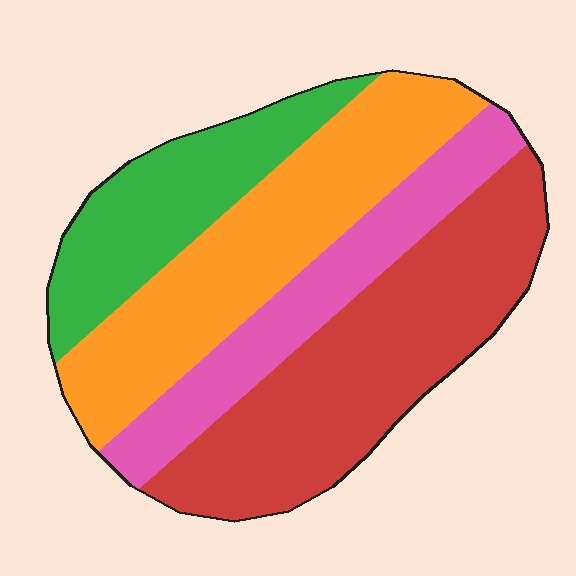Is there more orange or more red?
Red.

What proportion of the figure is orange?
Orange covers roughly 30% of the figure.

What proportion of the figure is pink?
Pink takes up between a sixth and a third of the figure.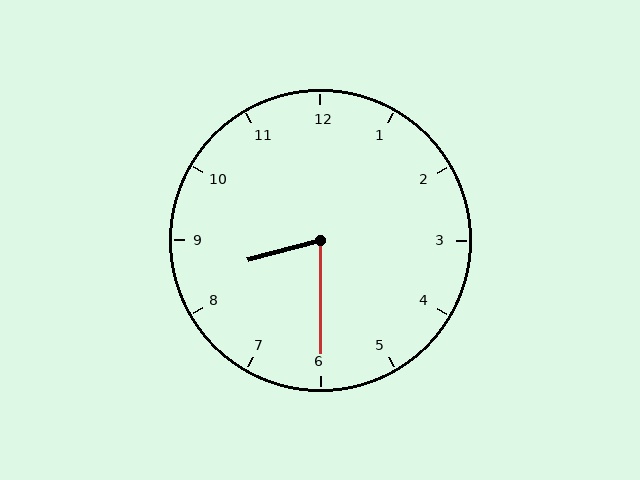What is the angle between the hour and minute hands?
Approximately 75 degrees.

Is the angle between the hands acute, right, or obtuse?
It is acute.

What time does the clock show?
8:30.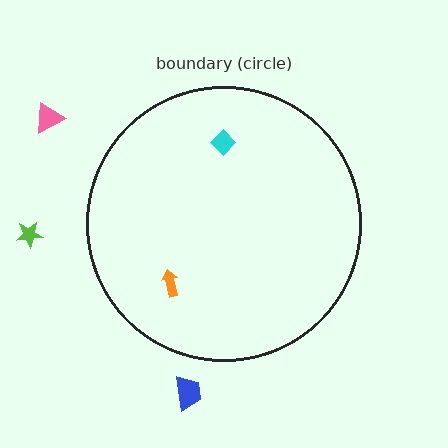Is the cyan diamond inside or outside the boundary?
Inside.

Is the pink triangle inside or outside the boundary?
Outside.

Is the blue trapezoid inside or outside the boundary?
Outside.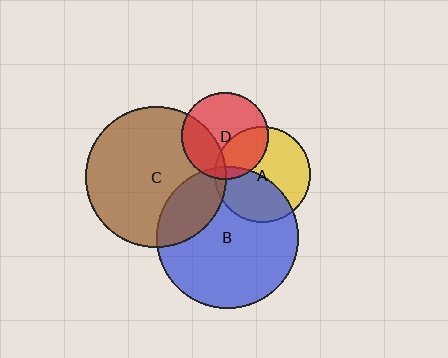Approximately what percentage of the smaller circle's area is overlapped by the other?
Approximately 40%.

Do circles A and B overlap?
Yes.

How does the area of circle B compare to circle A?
Approximately 2.2 times.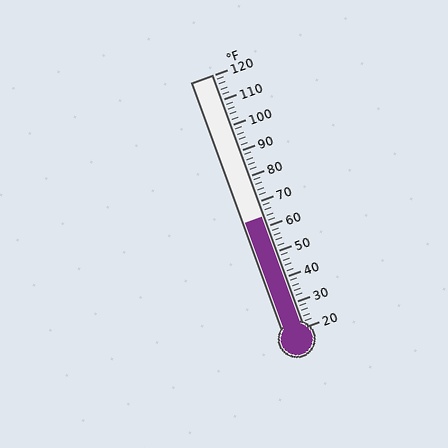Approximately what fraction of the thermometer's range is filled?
The thermometer is filled to approximately 45% of its range.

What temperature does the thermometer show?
The thermometer shows approximately 64°F.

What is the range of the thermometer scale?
The thermometer scale ranges from 20°F to 120°F.